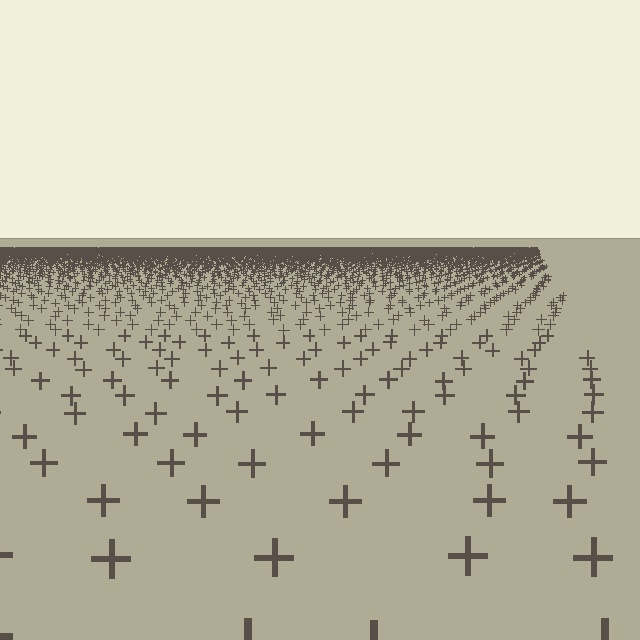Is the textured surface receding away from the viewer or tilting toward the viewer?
The surface is receding away from the viewer. Texture elements get smaller and denser toward the top.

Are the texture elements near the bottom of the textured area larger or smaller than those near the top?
Larger. Near the bottom, elements are closer to the viewer and appear at a bigger on-screen size.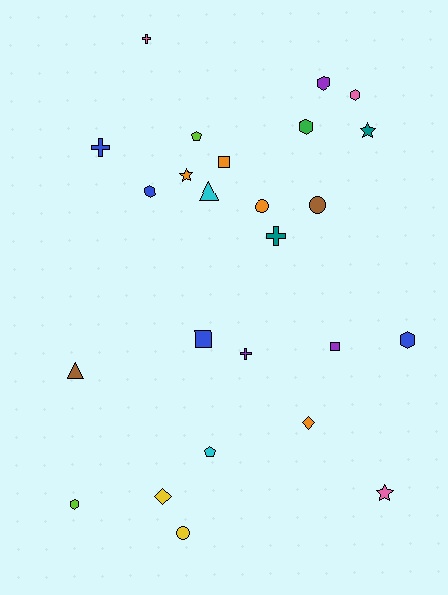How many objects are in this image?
There are 25 objects.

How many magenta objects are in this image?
There are no magenta objects.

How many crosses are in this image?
There are 4 crosses.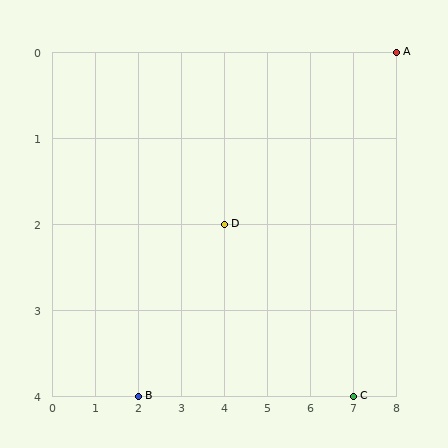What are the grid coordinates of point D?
Point D is at grid coordinates (4, 2).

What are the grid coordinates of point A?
Point A is at grid coordinates (8, 0).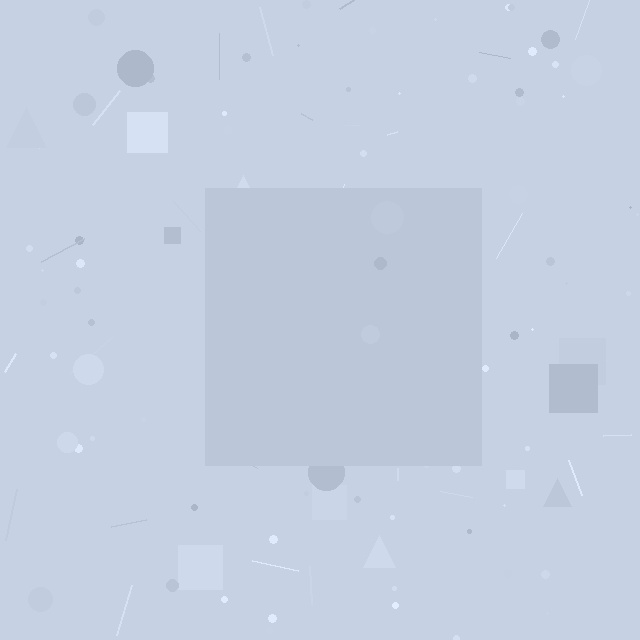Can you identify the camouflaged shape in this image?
The camouflaged shape is a square.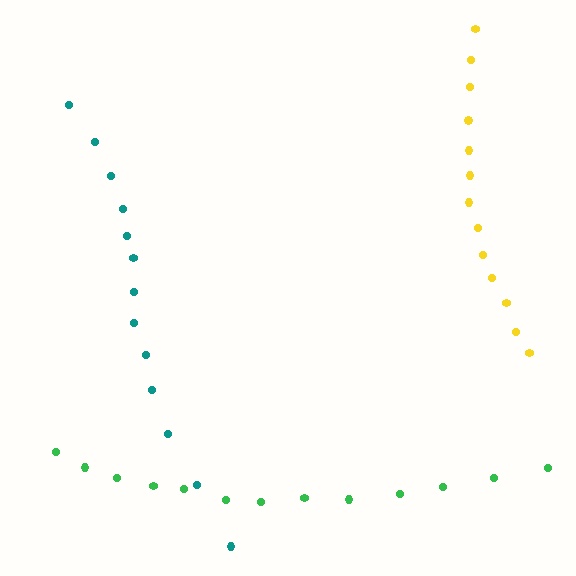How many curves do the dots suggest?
There are 3 distinct paths.